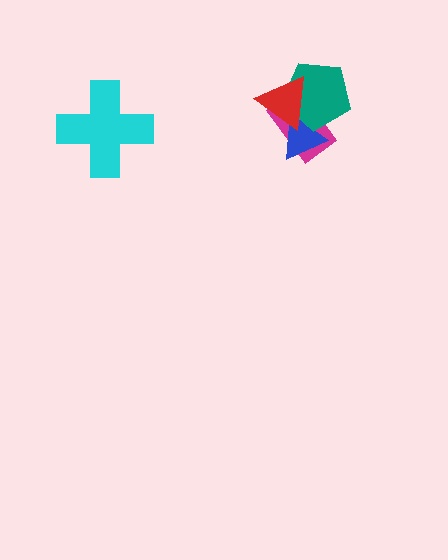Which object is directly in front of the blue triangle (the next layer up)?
The teal pentagon is directly in front of the blue triangle.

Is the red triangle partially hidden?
No, no other shape covers it.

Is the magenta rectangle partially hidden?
Yes, it is partially covered by another shape.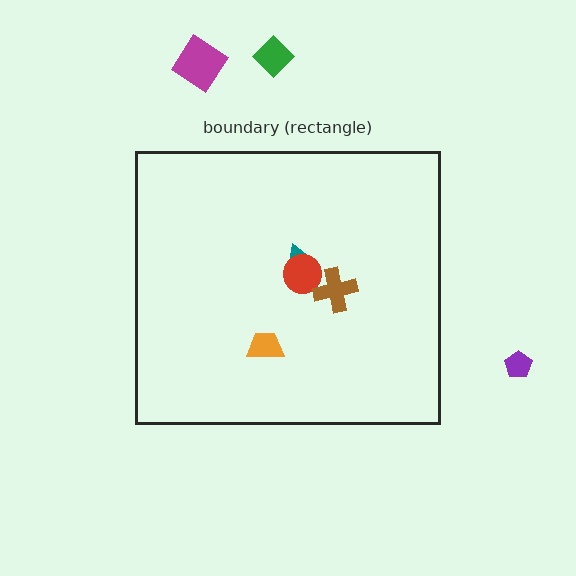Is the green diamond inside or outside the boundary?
Outside.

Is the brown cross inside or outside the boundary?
Inside.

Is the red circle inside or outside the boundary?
Inside.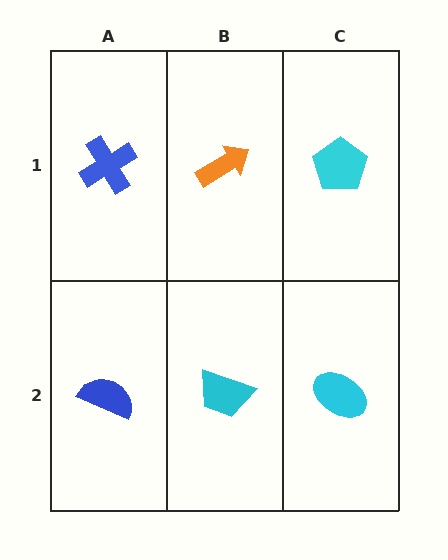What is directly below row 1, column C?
A cyan ellipse.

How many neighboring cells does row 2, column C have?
2.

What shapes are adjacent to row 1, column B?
A cyan trapezoid (row 2, column B), a blue cross (row 1, column A), a cyan pentagon (row 1, column C).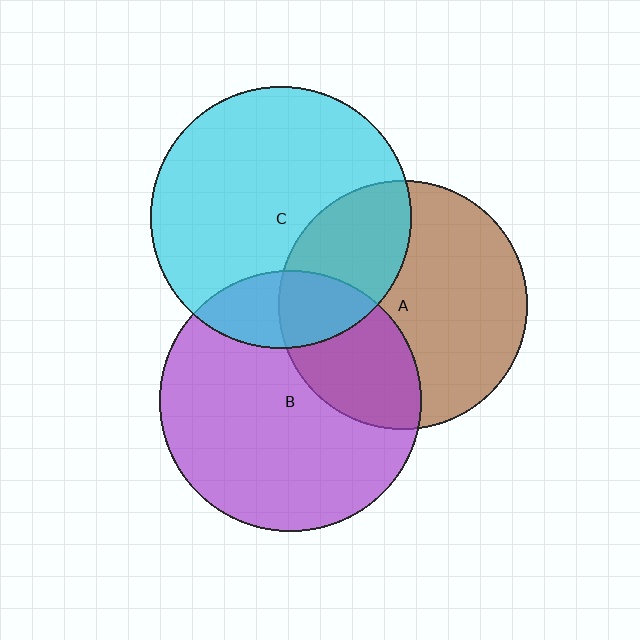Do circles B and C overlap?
Yes.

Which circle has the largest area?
Circle B (purple).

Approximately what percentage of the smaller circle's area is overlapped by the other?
Approximately 20%.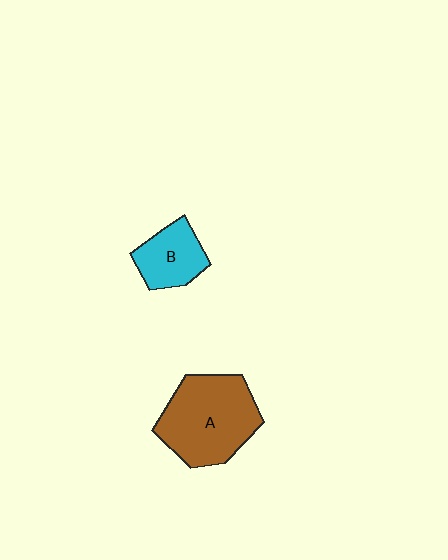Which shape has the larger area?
Shape A (brown).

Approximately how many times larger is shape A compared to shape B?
Approximately 2.0 times.